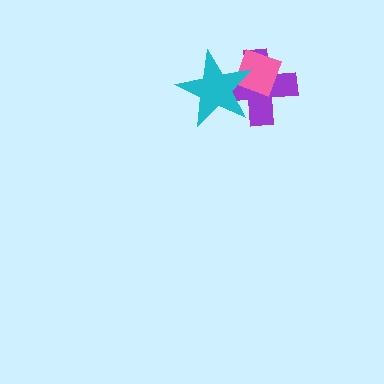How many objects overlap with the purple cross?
2 objects overlap with the purple cross.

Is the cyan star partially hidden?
No, no other shape covers it.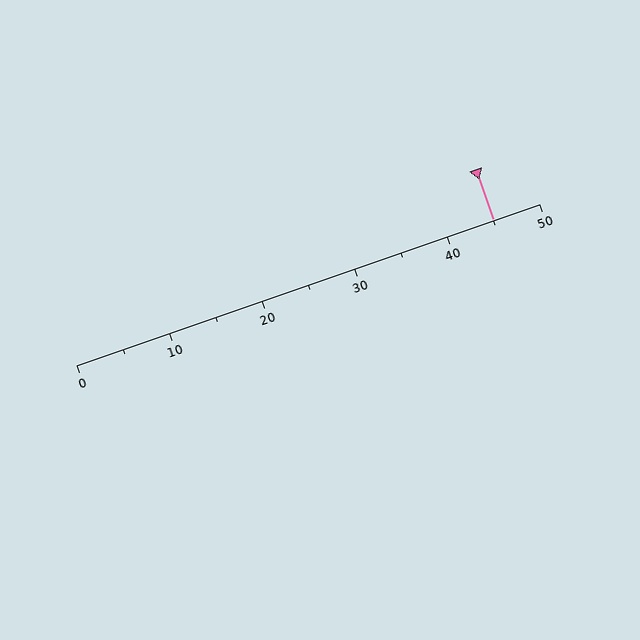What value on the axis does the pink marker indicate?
The marker indicates approximately 45.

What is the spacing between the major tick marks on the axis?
The major ticks are spaced 10 apart.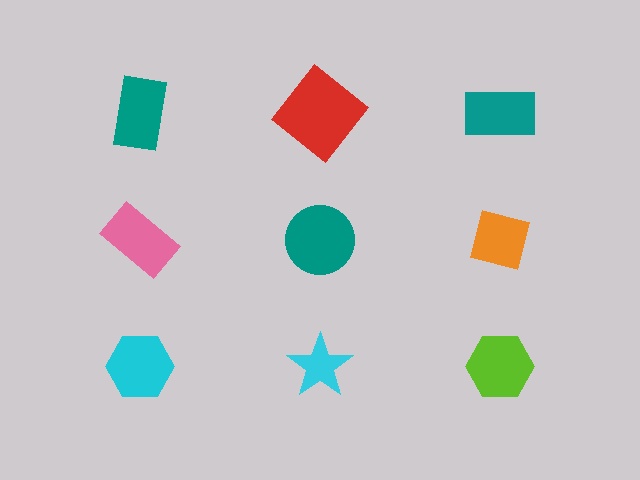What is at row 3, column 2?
A cyan star.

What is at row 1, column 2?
A red diamond.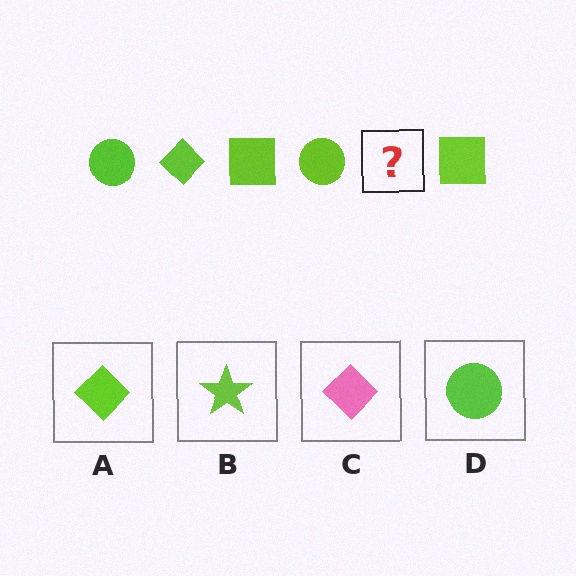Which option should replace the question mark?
Option A.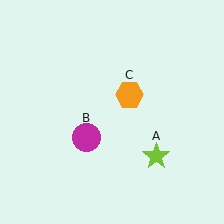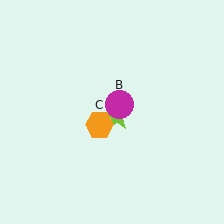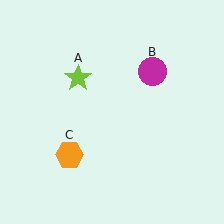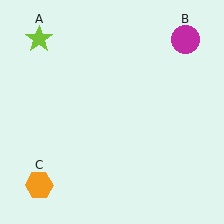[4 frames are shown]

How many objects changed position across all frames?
3 objects changed position: lime star (object A), magenta circle (object B), orange hexagon (object C).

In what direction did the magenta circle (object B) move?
The magenta circle (object B) moved up and to the right.